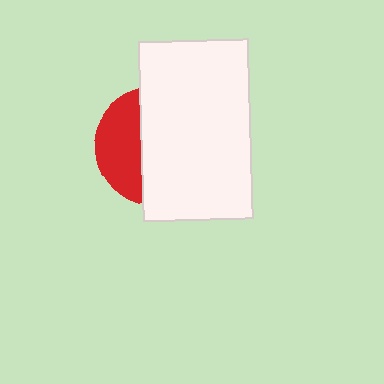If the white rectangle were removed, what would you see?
You would see the complete red circle.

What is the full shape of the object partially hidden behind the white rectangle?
The partially hidden object is a red circle.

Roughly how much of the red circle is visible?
A small part of it is visible (roughly 36%).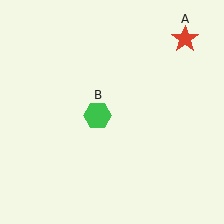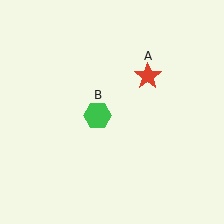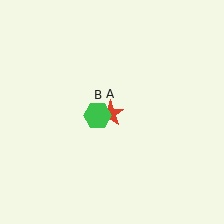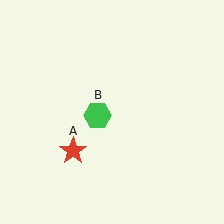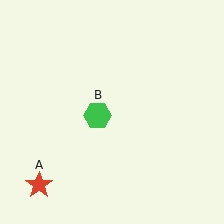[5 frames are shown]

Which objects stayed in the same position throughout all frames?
Green hexagon (object B) remained stationary.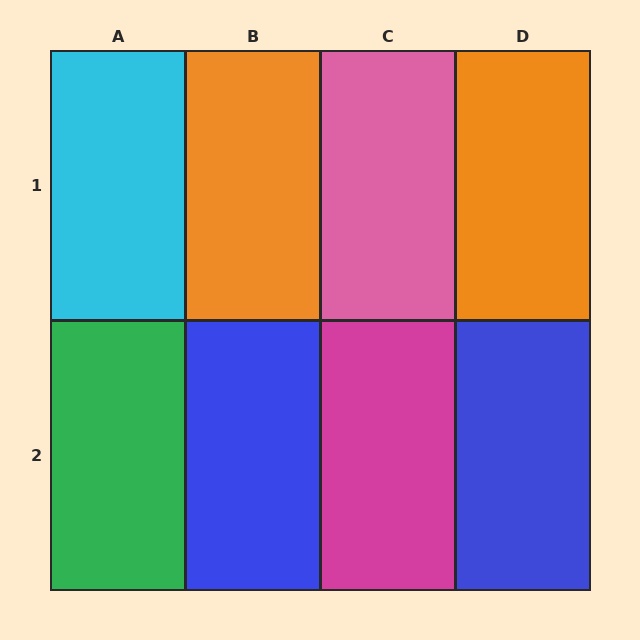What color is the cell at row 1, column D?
Orange.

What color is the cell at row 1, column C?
Pink.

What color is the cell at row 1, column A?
Cyan.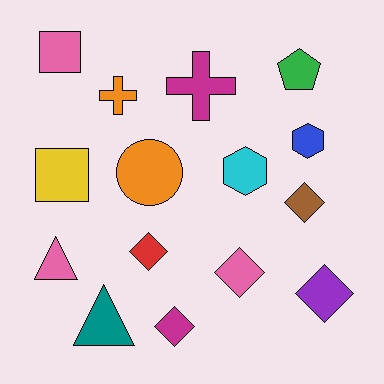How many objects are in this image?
There are 15 objects.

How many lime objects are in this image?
There are no lime objects.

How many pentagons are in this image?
There is 1 pentagon.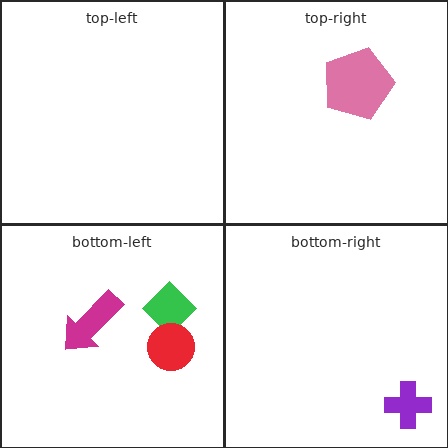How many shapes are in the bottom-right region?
1.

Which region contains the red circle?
The bottom-left region.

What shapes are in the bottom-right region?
The purple cross.